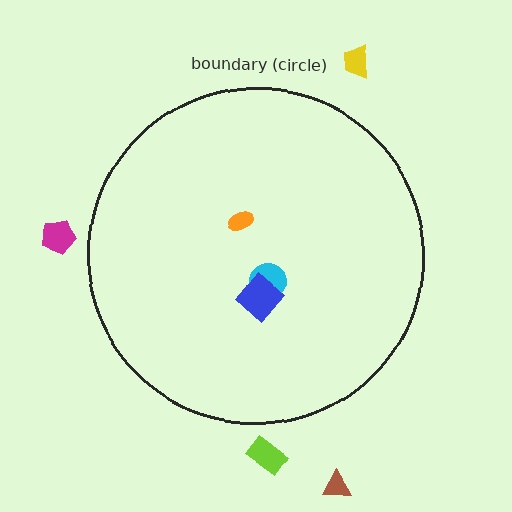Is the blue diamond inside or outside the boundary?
Inside.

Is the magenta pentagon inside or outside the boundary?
Outside.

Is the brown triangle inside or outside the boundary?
Outside.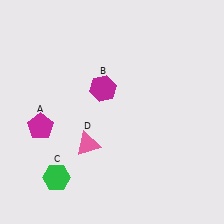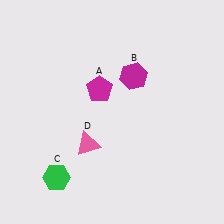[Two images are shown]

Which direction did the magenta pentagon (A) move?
The magenta pentagon (A) moved right.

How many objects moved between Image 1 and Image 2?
2 objects moved between the two images.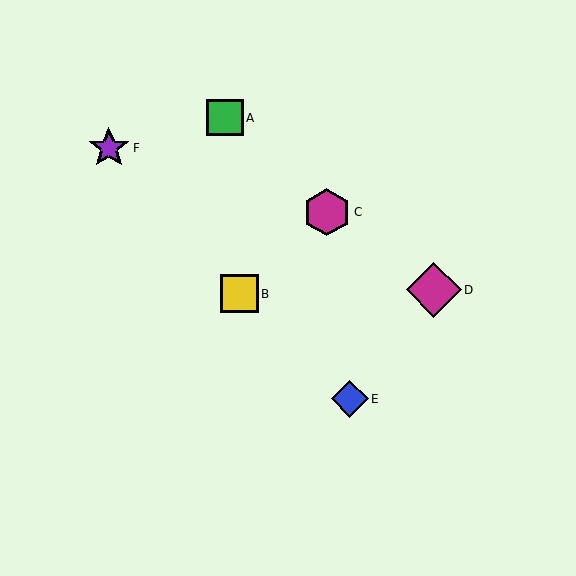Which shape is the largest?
The magenta diamond (labeled D) is the largest.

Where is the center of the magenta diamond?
The center of the magenta diamond is at (434, 290).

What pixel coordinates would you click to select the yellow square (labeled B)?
Click at (239, 294) to select the yellow square B.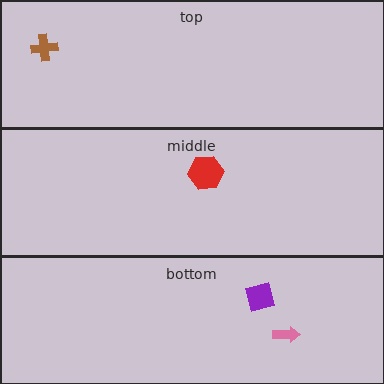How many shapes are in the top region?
1.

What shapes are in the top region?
The brown cross.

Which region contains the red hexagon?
The middle region.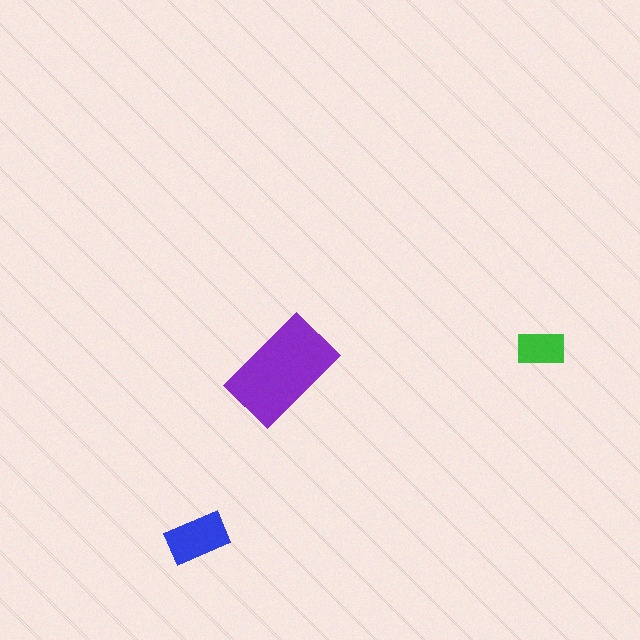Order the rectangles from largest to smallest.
the purple one, the blue one, the green one.